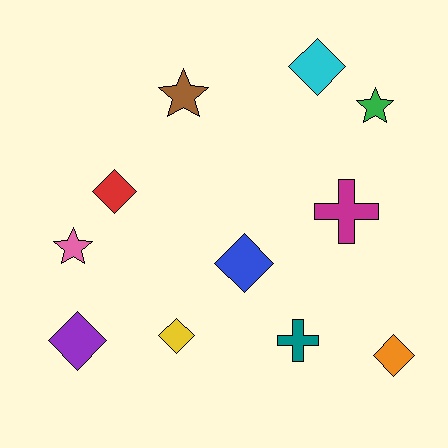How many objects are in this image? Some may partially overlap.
There are 11 objects.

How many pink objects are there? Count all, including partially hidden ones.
There is 1 pink object.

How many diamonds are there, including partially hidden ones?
There are 6 diamonds.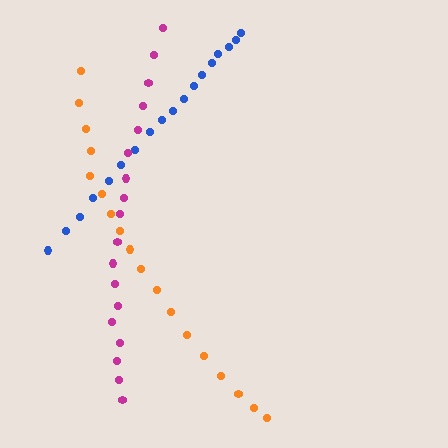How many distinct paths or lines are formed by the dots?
There are 3 distinct paths.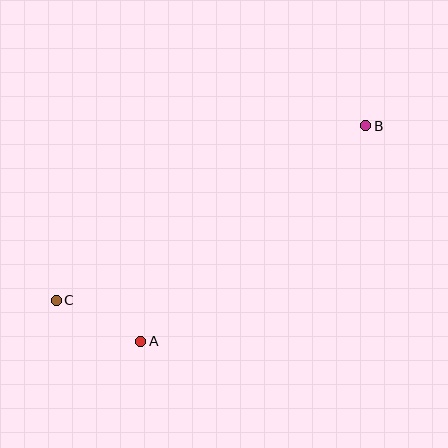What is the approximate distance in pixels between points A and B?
The distance between A and B is approximately 312 pixels.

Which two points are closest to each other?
Points A and C are closest to each other.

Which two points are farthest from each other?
Points B and C are farthest from each other.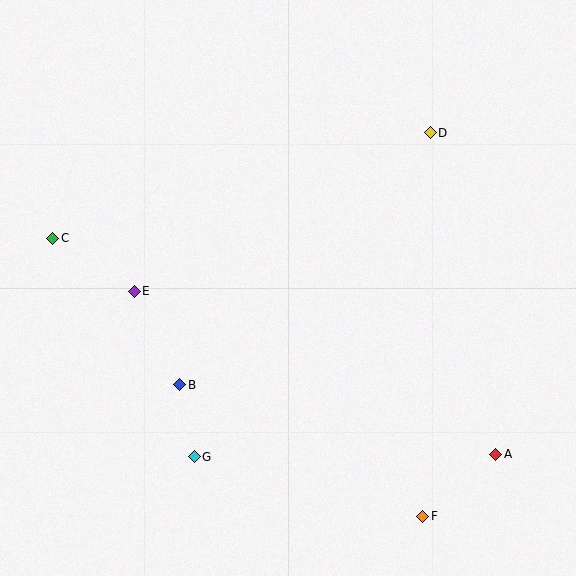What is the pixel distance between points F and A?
The distance between F and A is 96 pixels.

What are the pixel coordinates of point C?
Point C is at (53, 238).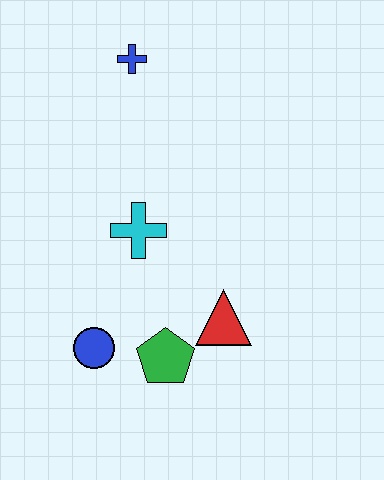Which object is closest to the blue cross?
The cyan cross is closest to the blue cross.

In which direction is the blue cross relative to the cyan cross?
The blue cross is above the cyan cross.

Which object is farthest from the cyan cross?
The blue cross is farthest from the cyan cross.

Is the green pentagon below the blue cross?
Yes